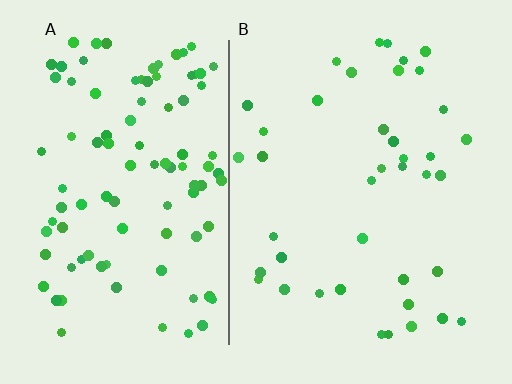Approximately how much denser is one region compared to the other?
Approximately 2.5× — region A over region B.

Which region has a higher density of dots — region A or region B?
A (the left).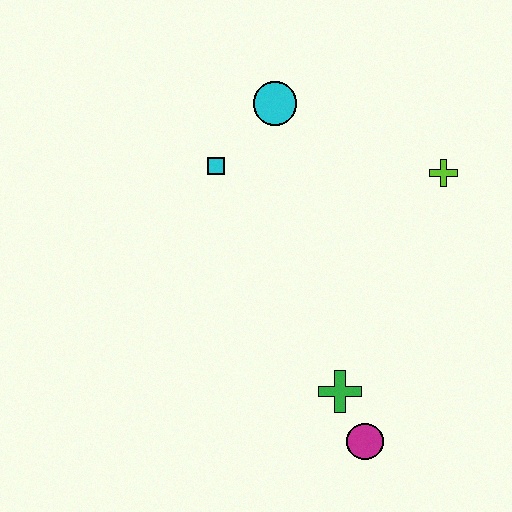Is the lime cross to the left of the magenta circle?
No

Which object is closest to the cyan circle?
The cyan square is closest to the cyan circle.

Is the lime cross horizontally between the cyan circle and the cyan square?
No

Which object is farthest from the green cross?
The cyan circle is farthest from the green cross.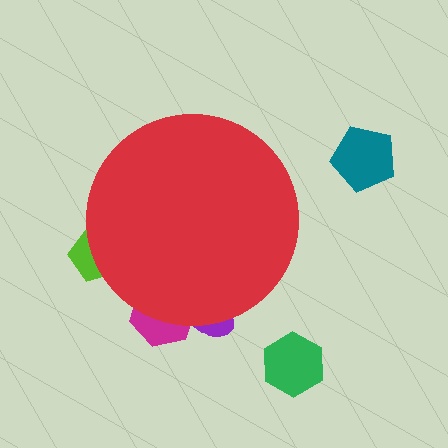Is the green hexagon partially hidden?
No, the green hexagon is fully visible.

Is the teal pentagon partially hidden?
No, the teal pentagon is fully visible.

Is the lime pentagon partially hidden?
Yes, the lime pentagon is partially hidden behind the red circle.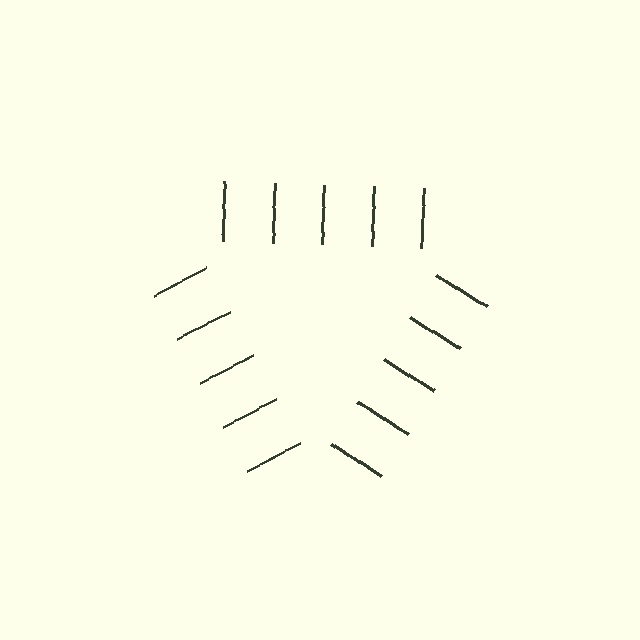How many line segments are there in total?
15 — 5 along each of the 3 edges.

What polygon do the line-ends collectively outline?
An illusory triangle — the line segments terminate on its edges but no continuous stroke is drawn.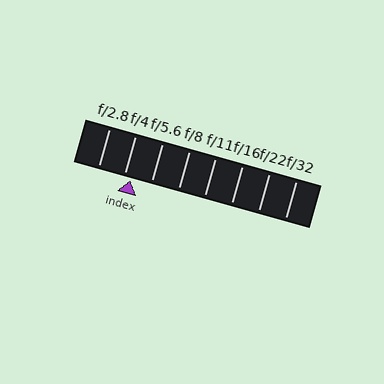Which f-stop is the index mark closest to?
The index mark is closest to f/4.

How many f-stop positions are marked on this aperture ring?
There are 8 f-stop positions marked.